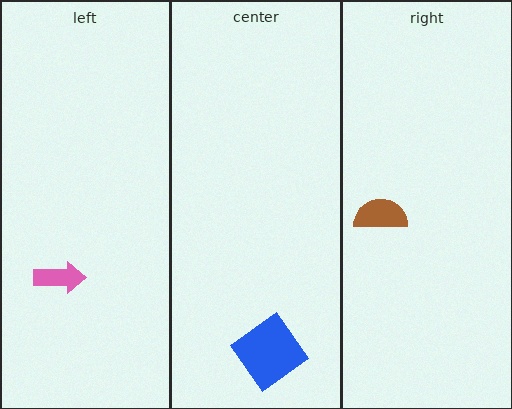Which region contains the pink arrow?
The left region.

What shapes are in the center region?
The blue diamond.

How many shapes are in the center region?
1.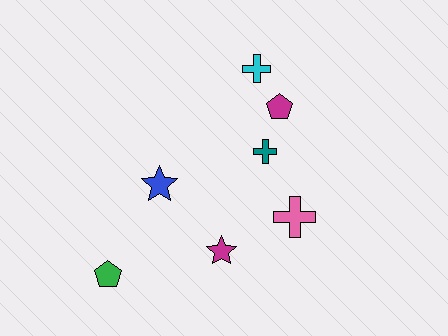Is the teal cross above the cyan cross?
No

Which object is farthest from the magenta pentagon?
The green pentagon is farthest from the magenta pentagon.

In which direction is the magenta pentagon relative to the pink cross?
The magenta pentagon is above the pink cross.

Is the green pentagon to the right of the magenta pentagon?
No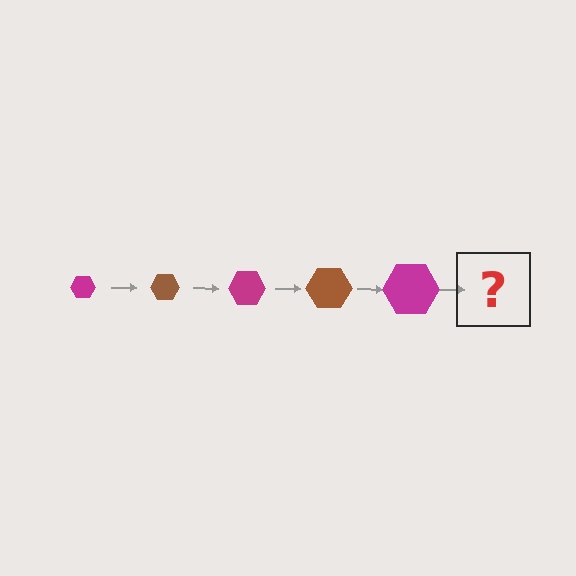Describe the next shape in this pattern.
It should be a brown hexagon, larger than the previous one.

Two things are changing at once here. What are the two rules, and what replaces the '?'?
The two rules are that the hexagon grows larger each step and the color cycles through magenta and brown. The '?' should be a brown hexagon, larger than the previous one.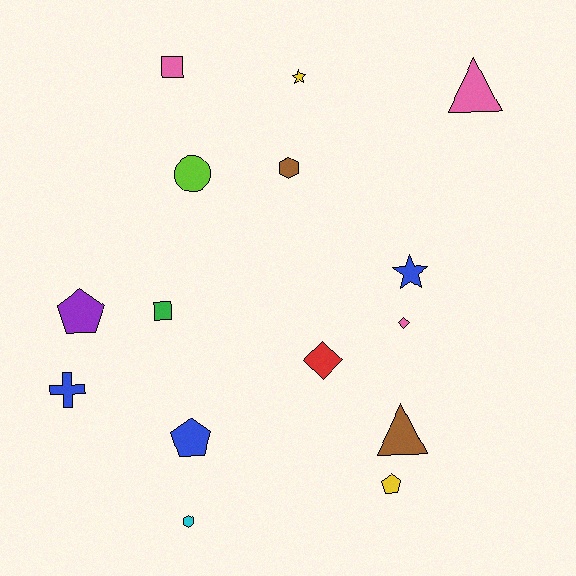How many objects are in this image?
There are 15 objects.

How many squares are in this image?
There are 2 squares.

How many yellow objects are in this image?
There are 2 yellow objects.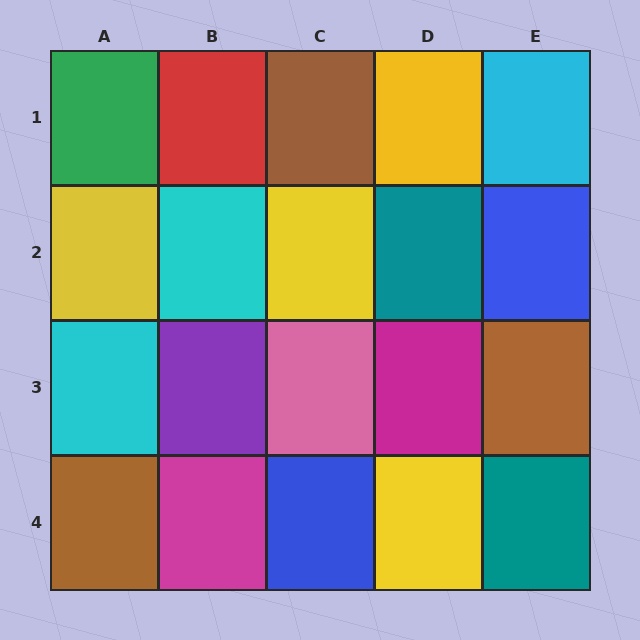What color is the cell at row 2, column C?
Yellow.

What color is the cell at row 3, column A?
Cyan.